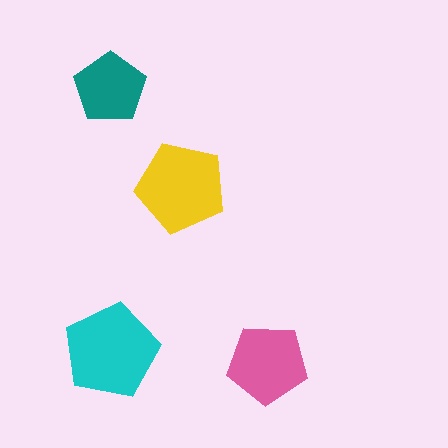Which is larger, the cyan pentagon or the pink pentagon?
The cyan one.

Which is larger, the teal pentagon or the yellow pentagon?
The yellow one.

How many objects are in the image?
There are 4 objects in the image.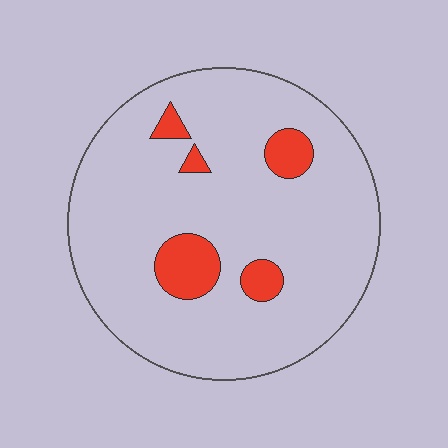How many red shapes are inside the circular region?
5.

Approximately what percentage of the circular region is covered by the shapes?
Approximately 10%.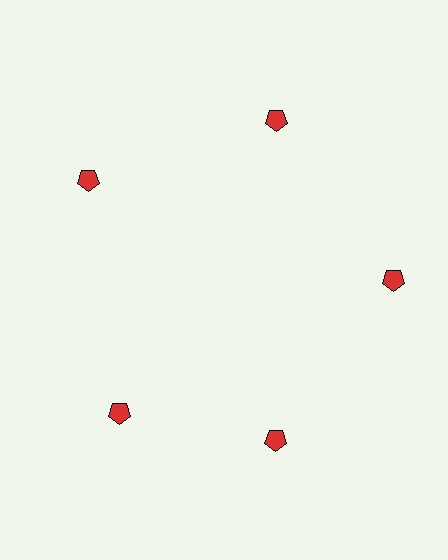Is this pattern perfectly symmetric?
No. The 5 red pentagons are arranged in a ring, but one element near the 8 o'clock position is rotated out of alignment along the ring, breaking the 5-fold rotational symmetry.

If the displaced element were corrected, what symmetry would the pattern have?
It would have 5-fold rotational symmetry — the pattern would map onto itself every 72 degrees.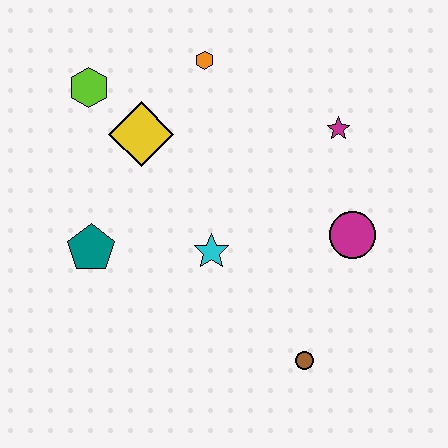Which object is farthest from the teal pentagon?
The magenta star is farthest from the teal pentagon.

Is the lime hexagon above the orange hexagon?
No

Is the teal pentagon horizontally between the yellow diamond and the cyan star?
No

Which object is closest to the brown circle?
The magenta circle is closest to the brown circle.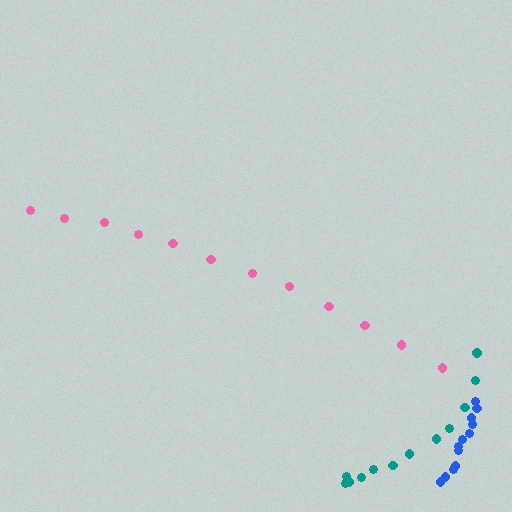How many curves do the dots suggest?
There are 3 distinct paths.